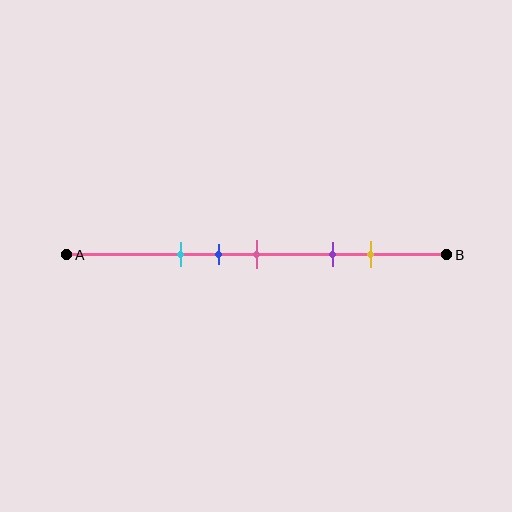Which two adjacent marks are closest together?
The blue and pink marks are the closest adjacent pair.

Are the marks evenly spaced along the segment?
No, the marks are not evenly spaced.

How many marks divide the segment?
There are 5 marks dividing the segment.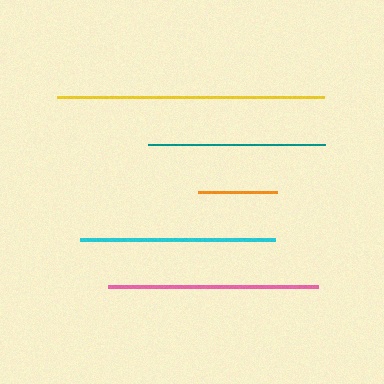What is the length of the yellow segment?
The yellow segment is approximately 267 pixels long.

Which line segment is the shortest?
The orange line is the shortest at approximately 79 pixels.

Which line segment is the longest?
The yellow line is the longest at approximately 267 pixels.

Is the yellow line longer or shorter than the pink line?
The yellow line is longer than the pink line.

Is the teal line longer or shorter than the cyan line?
The cyan line is longer than the teal line.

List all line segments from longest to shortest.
From longest to shortest: yellow, pink, cyan, teal, orange.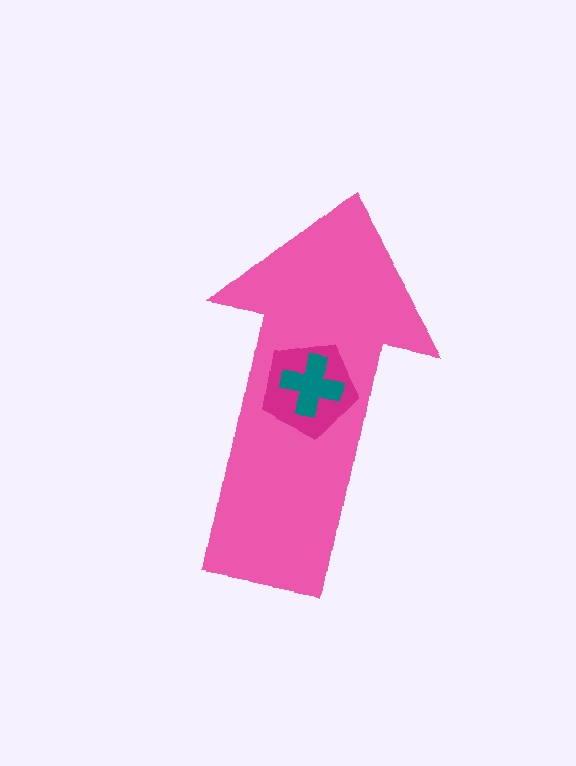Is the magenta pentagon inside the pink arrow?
Yes.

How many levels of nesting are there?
3.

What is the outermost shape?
The pink arrow.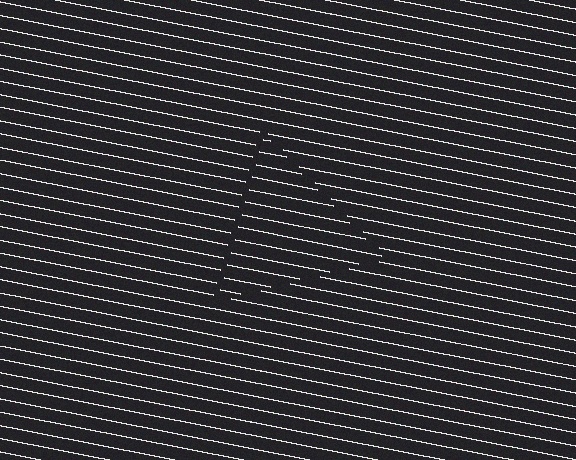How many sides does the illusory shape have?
3 sides — the line-ends trace a triangle.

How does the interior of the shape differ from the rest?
The interior of the shape contains the same grating, shifted by half a period — the contour is defined by the phase discontinuity where line-ends from the inner and outer gratings abut.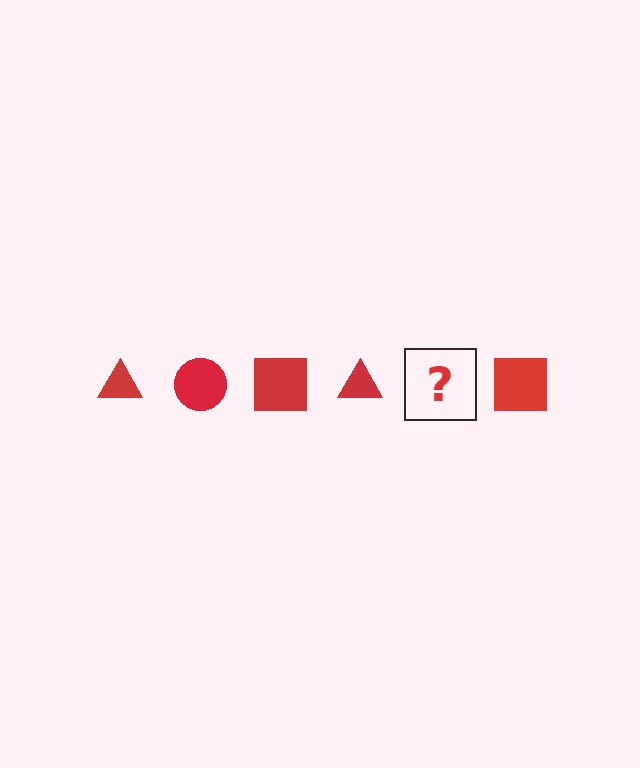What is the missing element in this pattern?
The missing element is a red circle.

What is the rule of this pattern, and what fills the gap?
The rule is that the pattern cycles through triangle, circle, square shapes in red. The gap should be filled with a red circle.